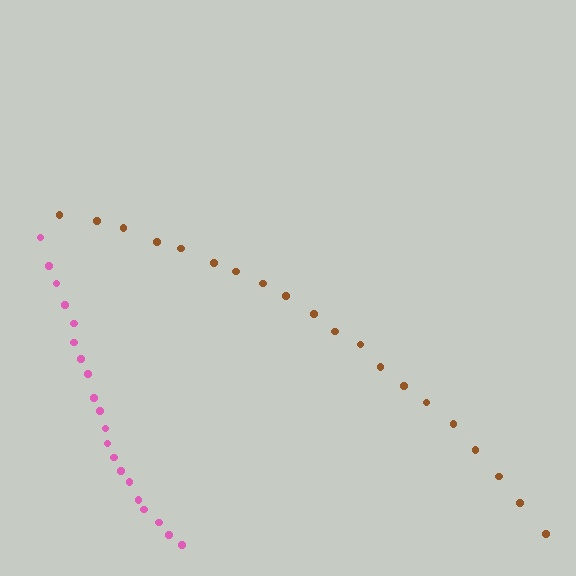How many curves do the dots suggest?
There are 2 distinct paths.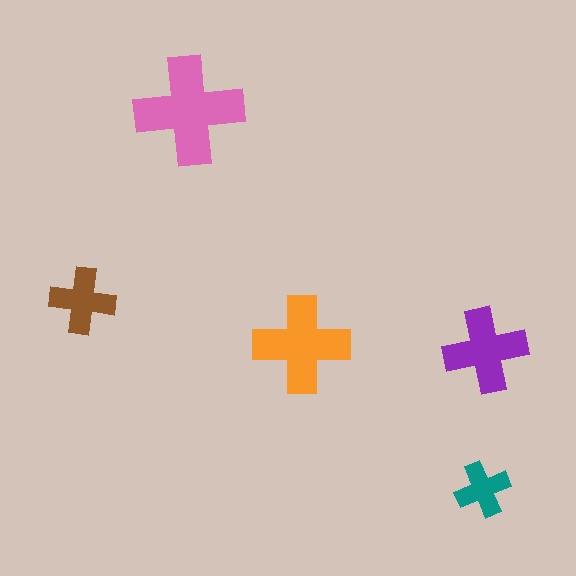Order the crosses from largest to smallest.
the pink one, the orange one, the purple one, the brown one, the teal one.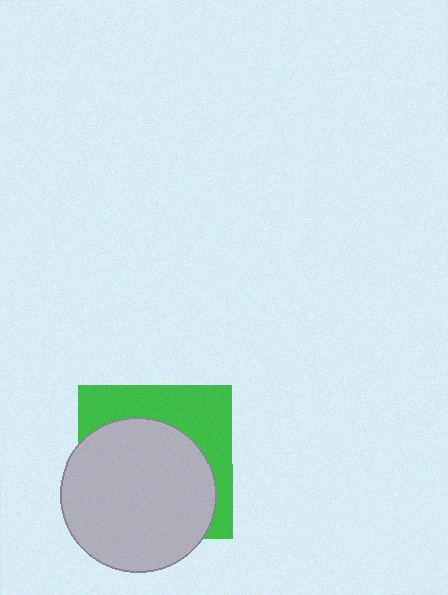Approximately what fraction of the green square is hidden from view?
Roughly 63% of the green square is hidden behind the light gray circle.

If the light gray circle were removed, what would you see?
You would see the complete green square.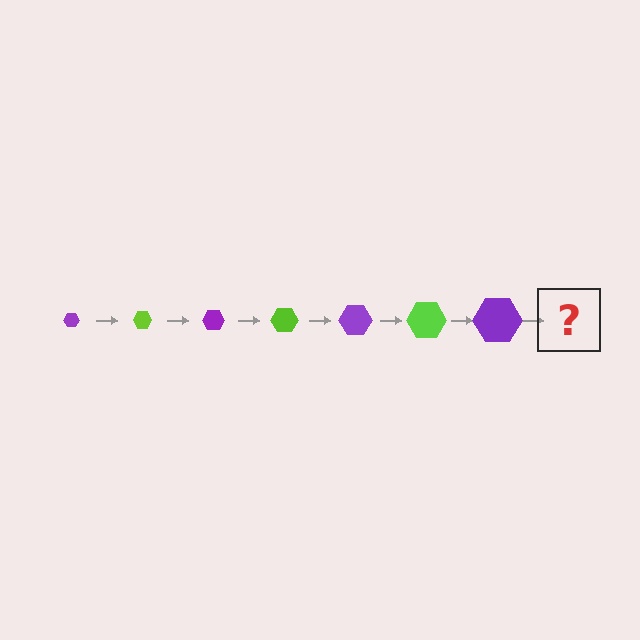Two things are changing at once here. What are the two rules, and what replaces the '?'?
The two rules are that the hexagon grows larger each step and the color cycles through purple and lime. The '?' should be a lime hexagon, larger than the previous one.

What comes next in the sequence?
The next element should be a lime hexagon, larger than the previous one.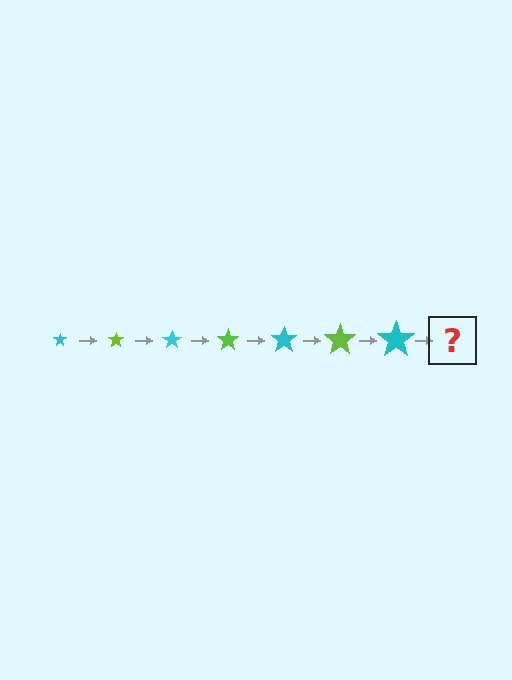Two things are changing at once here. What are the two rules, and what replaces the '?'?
The two rules are that the star grows larger each step and the color cycles through cyan and lime. The '?' should be a lime star, larger than the previous one.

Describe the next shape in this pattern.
It should be a lime star, larger than the previous one.